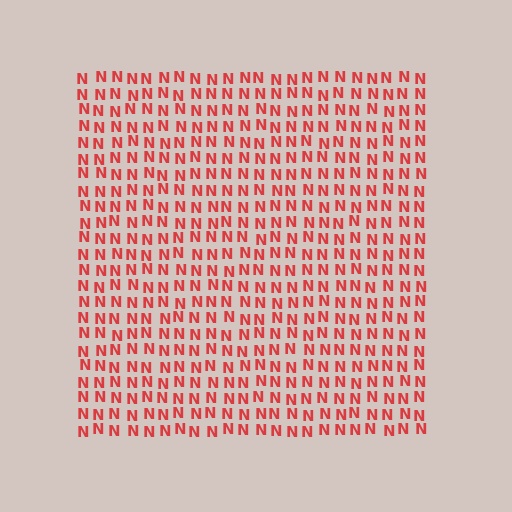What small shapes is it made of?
It is made of small letter N's.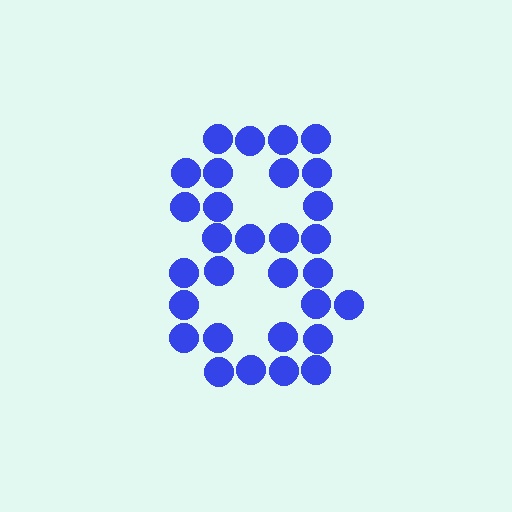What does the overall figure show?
The overall figure shows the digit 8.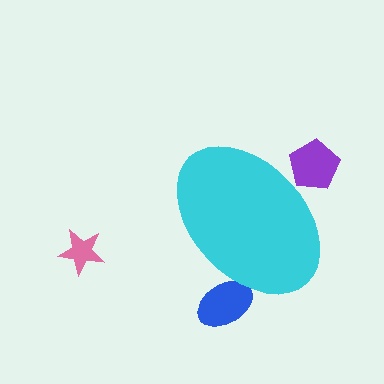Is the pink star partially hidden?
No, the pink star is fully visible.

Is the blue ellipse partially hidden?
Yes, the blue ellipse is partially hidden behind the cyan ellipse.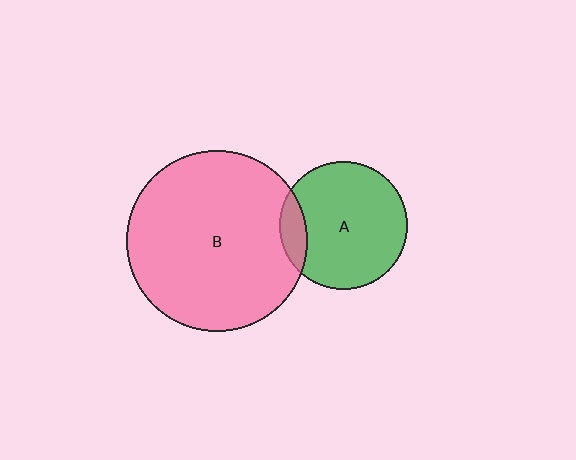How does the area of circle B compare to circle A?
Approximately 2.0 times.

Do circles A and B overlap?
Yes.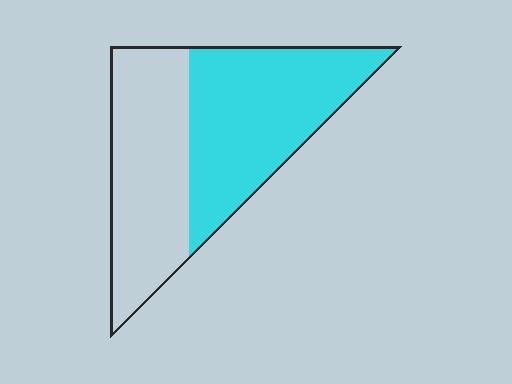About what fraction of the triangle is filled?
About one half (1/2).